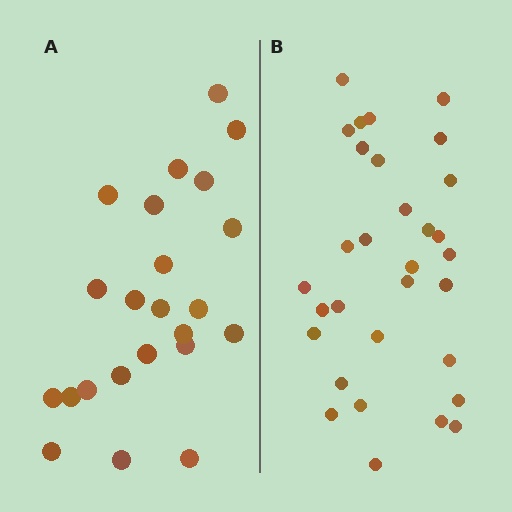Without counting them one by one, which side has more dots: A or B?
Region B (the right region) has more dots.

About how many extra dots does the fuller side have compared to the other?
Region B has roughly 8 or so more dots than region A.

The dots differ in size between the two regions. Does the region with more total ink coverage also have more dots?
No. Region A has more total ink coverage because its dots are larger, but region B actually contains more individual dots. Total area can be misleading — the number of items is what matters here.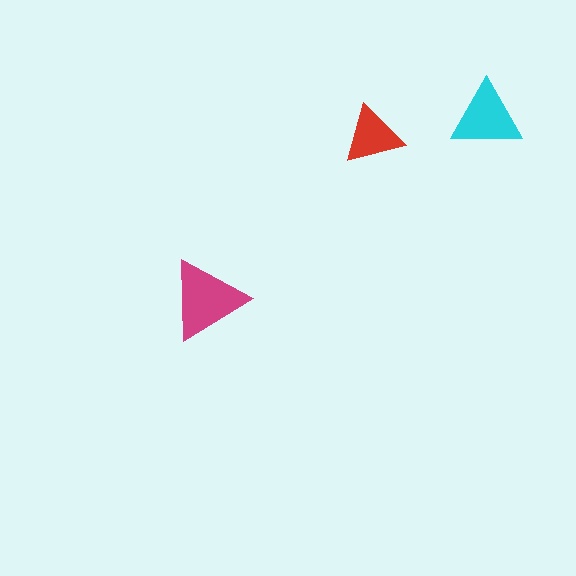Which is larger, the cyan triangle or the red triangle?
The cyan one.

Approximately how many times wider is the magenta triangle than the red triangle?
About 1.5 times wider.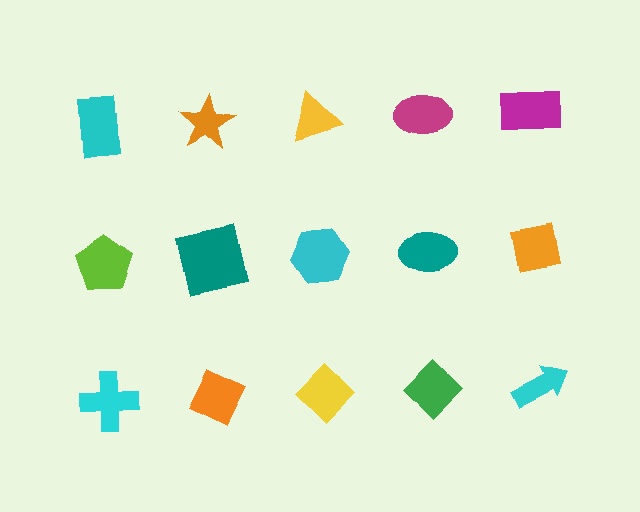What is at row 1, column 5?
A magenta rectangle.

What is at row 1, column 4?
A magenta ellipse.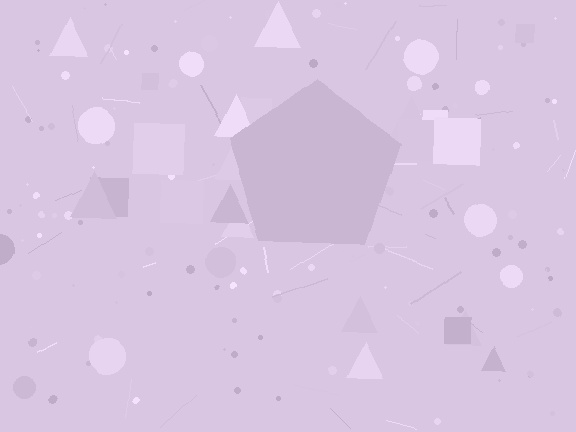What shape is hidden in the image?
A pentagon is hidden in the image.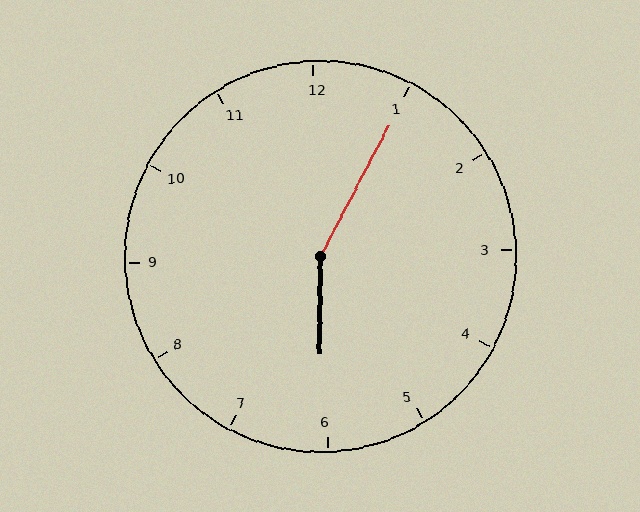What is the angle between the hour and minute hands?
Approximately 152 degrees.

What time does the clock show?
6:05.